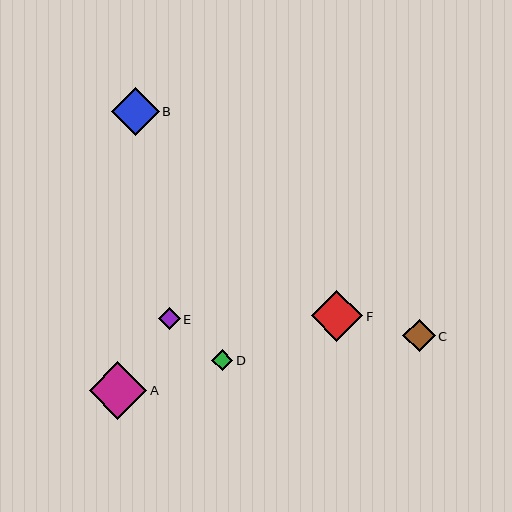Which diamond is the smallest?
Diamond D is the smallest with a size of approximately 21 pixels.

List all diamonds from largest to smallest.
From largest to smallest: A, F, B, C, E, D.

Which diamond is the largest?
Diamond A is the largest with a size of approximately 58 pixels.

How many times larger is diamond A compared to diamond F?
Diamond A is approximately 1.1 times the size of diamond F.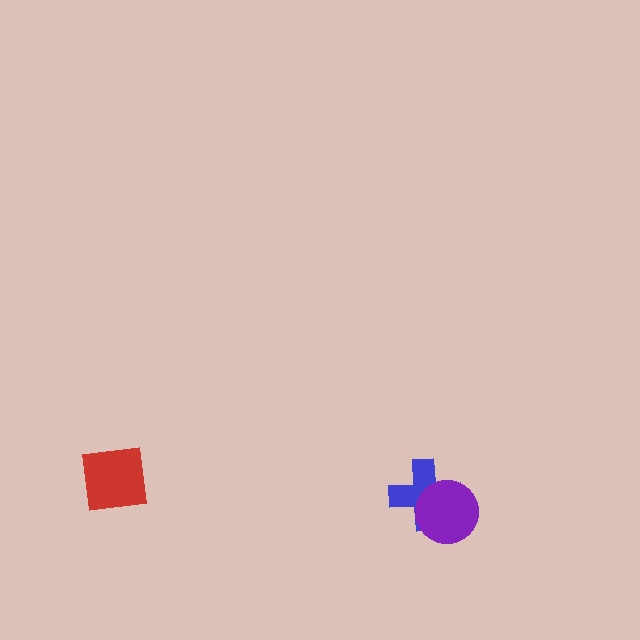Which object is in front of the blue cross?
The purple circle is in front of the blue cross.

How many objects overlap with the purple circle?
1 object overlaps with the purple circle.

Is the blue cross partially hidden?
Yes, it is partially covered by another shape.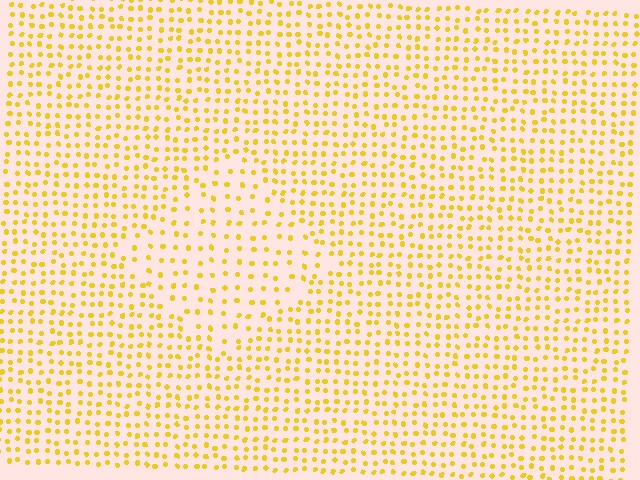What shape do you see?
I see a diamond.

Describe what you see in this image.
The image contains small yellow elements arranged at two different densities. A diamond-shaped region is visible where the elements are less densely packed than the surrounding area.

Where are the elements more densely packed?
The elements are more densely packed outside the diamond boundary.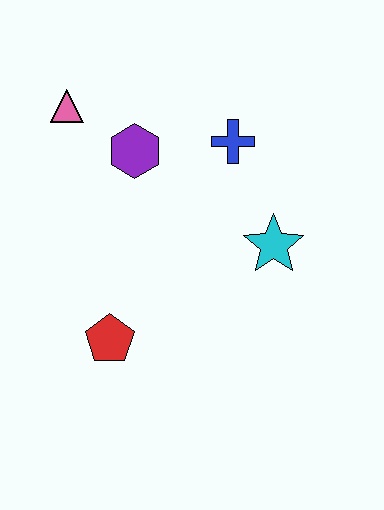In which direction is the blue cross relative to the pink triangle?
The blue cross is to the right of the pink triangle.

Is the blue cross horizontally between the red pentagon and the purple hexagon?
No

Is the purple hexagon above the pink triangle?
No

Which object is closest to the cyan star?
The blue cross is closest to the cyan star.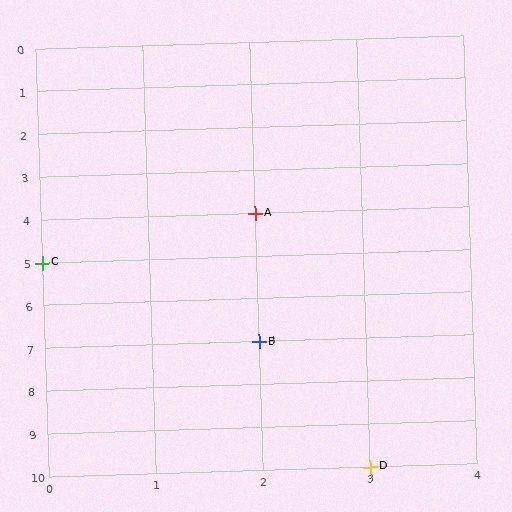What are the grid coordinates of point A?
Point A is at grid coordinates (2, 4).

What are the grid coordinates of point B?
Point B is at grid coordinates (2, 7).